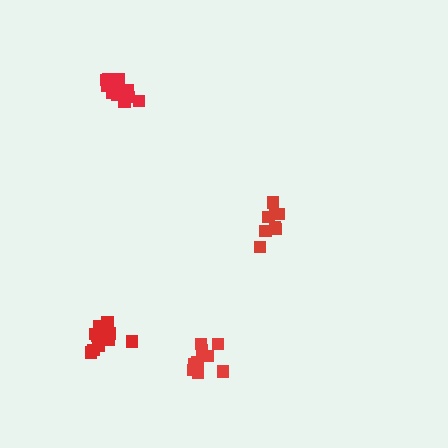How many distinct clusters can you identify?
There are 4 distinct clusters.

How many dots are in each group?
Group 1: 8 dots, Group 2: 13 dots, Group 3: 9 dots, Group 4: 13 dots (43 total).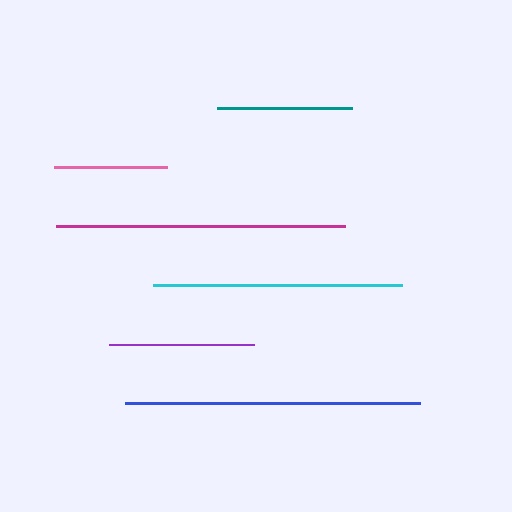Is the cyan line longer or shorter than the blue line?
The blue line is longer than the cyan line.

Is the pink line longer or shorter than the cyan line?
The cyan line is longer than the pink line.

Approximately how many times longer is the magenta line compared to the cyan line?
The magenta line is approximately 1.2 times the length of the cyan line.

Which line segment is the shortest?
The pink line is the shortest at approximately 114 pixels.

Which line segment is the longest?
The blue line is the longest at approximately 294 pixels.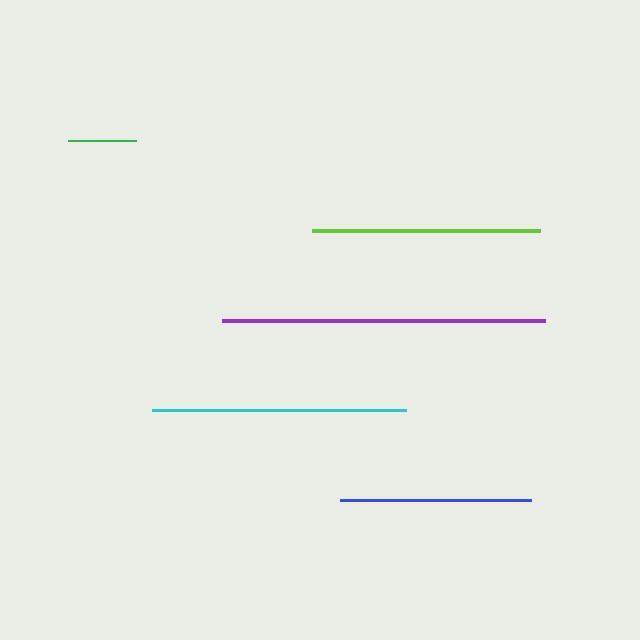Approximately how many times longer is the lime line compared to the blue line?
The lime line is approximately 1.2 times the length of the blue line.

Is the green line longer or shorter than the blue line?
The blue line is longer than the green line.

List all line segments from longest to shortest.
From longest to shortest: purple, cyan, lime, blue, green.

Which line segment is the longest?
The purple line is the longest at approximately 322 pixels.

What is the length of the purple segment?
The purple segment is approximately 322 pixels long.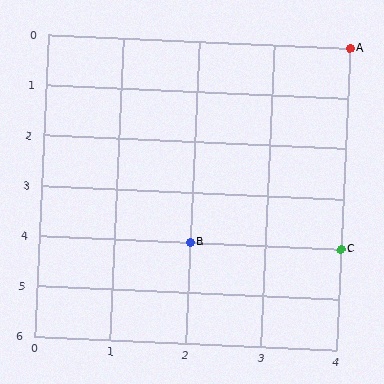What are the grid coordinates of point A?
Point A is at grid coordinates (4, 0).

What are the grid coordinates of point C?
Point C is at grid coordinates (4, 4).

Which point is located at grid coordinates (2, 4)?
Point B is at (2, 4).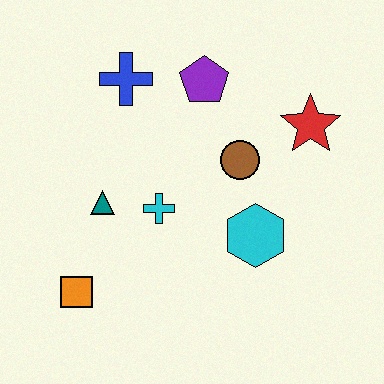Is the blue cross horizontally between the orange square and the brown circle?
Yes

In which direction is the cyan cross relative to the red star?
The cyan cross is to the left of the red star.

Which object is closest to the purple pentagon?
The blue cross is closest to the purple pentagon.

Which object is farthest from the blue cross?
The orange square is farthest from the blue cross.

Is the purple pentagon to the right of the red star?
No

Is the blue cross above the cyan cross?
Yes